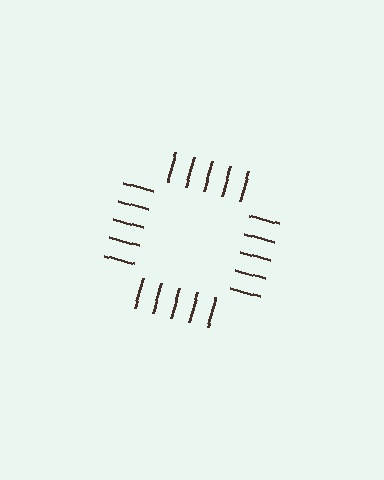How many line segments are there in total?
20 — 5 along each of the 4 edges.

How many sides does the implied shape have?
4 sides — the line-ends trace a square.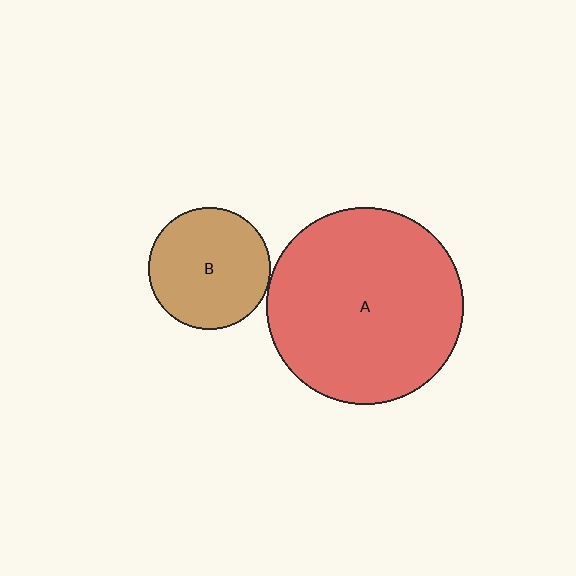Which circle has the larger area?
Circle A (red).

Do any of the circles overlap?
No, none of the circles overlap.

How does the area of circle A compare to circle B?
Approximately 2.6 times.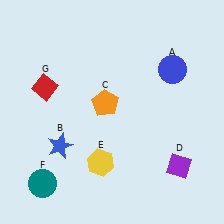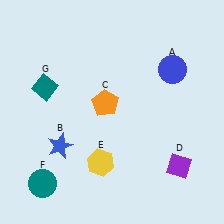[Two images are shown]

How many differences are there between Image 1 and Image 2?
There is 1 difference between the two images.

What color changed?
The diamond (G) changed from red in Image 1 to teal in Image 2.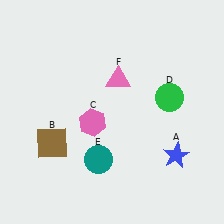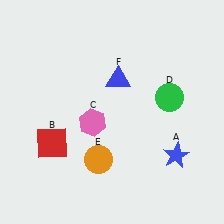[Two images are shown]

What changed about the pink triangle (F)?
In Image 1, F is pink. In Image 2, it changed to blue.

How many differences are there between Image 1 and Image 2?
There are 3 differences between the two images.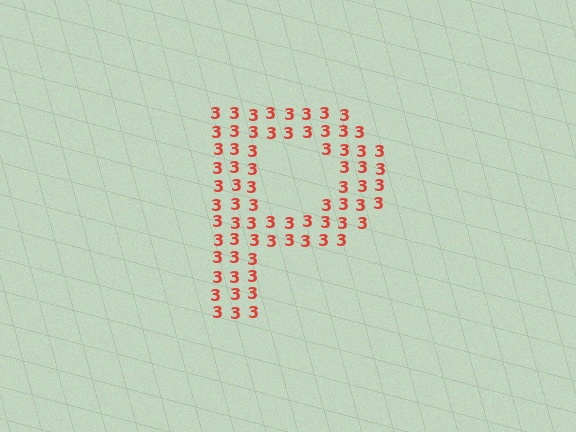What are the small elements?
The small elements are digit 3's.